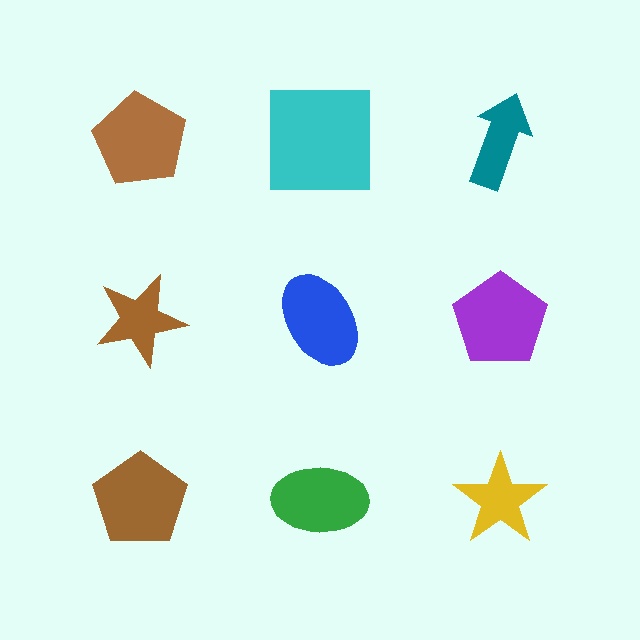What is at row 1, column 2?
A cyan square.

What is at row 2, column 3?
A purple pentagon.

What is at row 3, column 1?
A brown pentagon.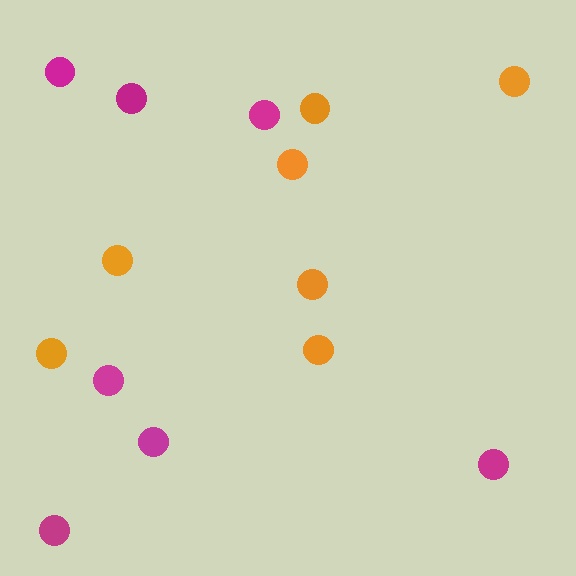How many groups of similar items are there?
There are 2 groups: one group of orange circles (7) and one group of magenta circles (7).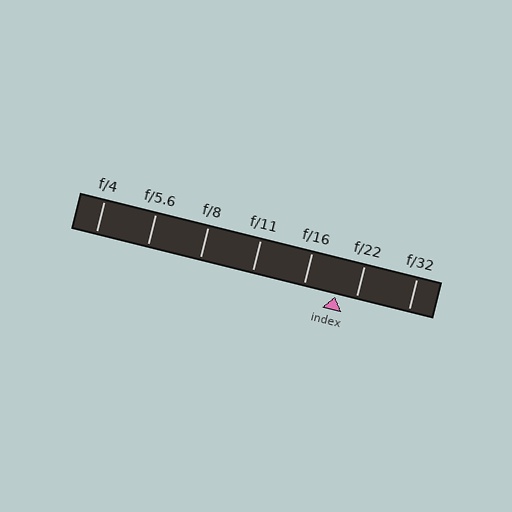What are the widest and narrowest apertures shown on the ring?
The widest aperture shown is f/4 and the narrowest is f/32.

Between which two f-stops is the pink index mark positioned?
The index mark is between f/16 and f/22.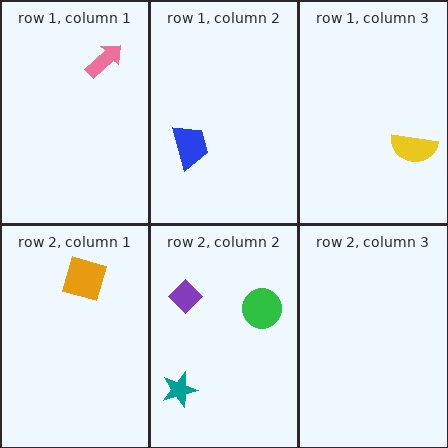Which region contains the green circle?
The row 2, column 2 region.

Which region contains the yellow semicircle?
The row 1, column 3 region.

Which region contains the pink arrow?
The row 1, column 1 region.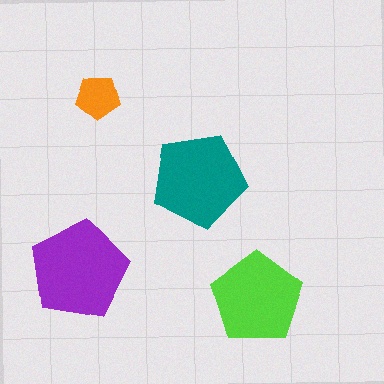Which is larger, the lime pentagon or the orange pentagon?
The lime one.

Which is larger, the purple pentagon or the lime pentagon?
The purple one.